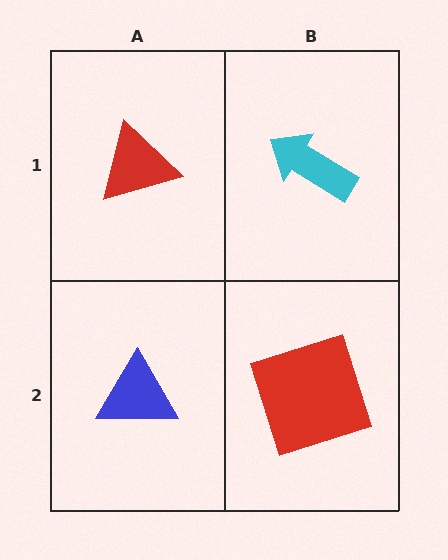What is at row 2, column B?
A red square.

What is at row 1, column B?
A cyan arrow.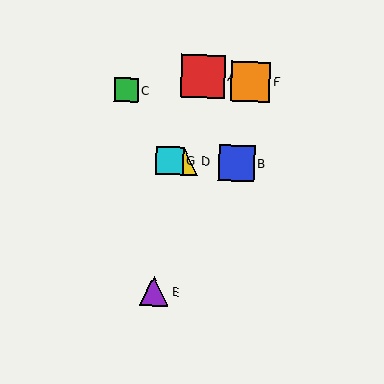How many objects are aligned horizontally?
3 objects (B, D, G) are aligned horizontally.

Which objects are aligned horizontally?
Objects B, D, G are aligned horizontally.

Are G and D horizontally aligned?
Yes, both are at y≈161.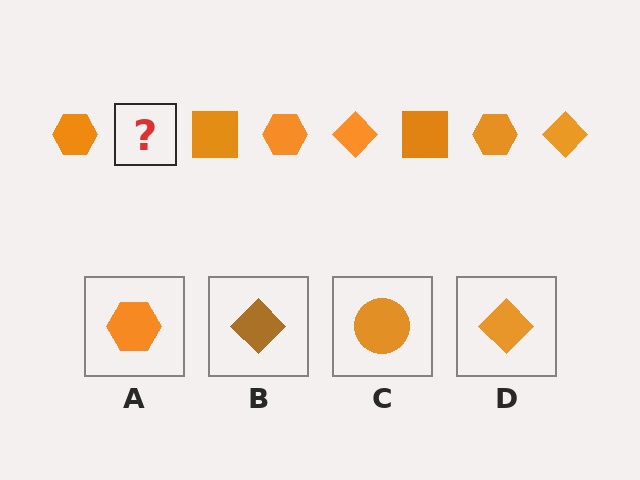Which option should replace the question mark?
Option D.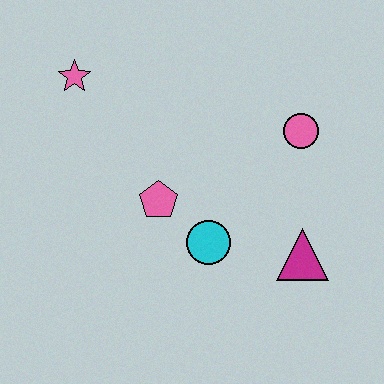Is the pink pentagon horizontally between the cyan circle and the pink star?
Yes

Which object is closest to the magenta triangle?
The cyan circle is closest to the magenta triangle.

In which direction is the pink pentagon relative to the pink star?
The pink pentagon is below the pink star.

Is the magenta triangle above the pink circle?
No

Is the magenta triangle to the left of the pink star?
No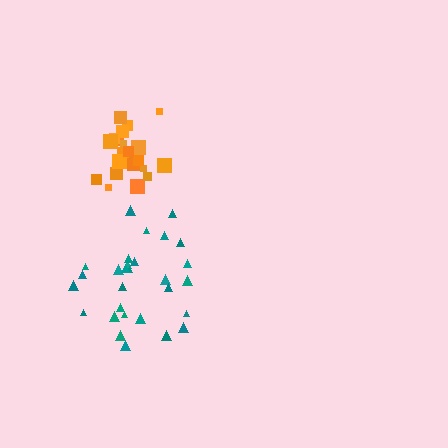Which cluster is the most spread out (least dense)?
Teal.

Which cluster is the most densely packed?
Orange.